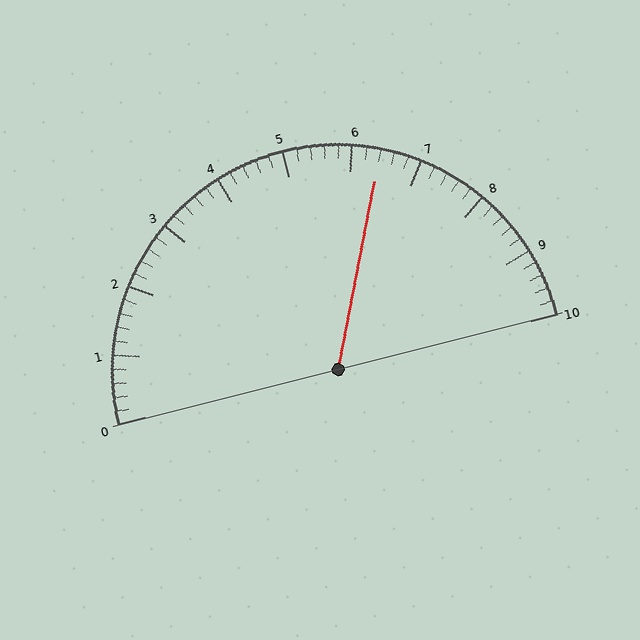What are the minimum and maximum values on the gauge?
The gauge ranges from 0 to 10.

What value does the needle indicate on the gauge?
The needle indicates approximately 6.4.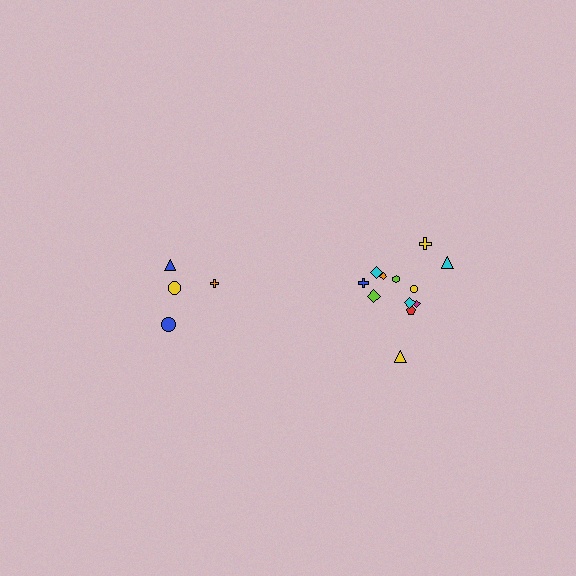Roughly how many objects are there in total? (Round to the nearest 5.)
Roughly 15 objects in total.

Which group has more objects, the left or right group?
The right group.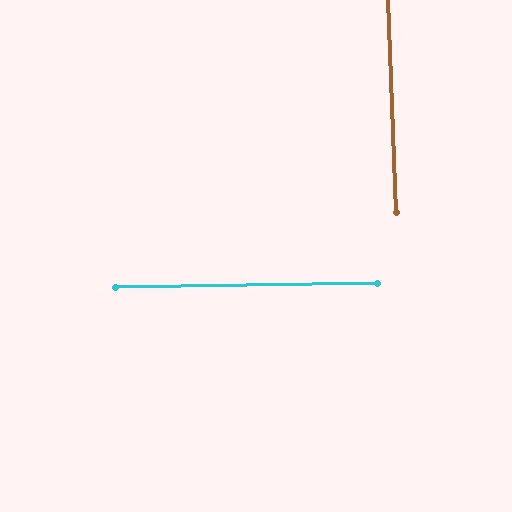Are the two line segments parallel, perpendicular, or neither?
Perpendicular — they meet at approximately 89°.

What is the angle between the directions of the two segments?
Approximately 89 degrees.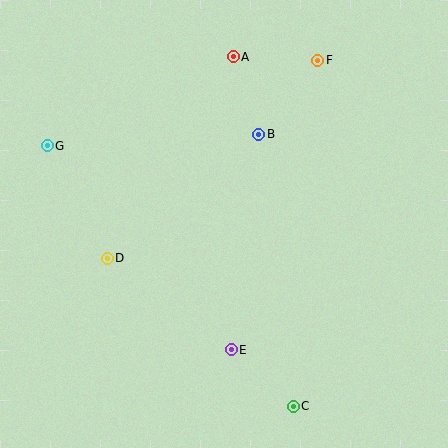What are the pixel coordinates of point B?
Point B is at (259, 134).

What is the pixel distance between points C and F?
The distance between C and F is 347 pixels.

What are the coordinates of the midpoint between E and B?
The midpoint between E and B is at (245, 242).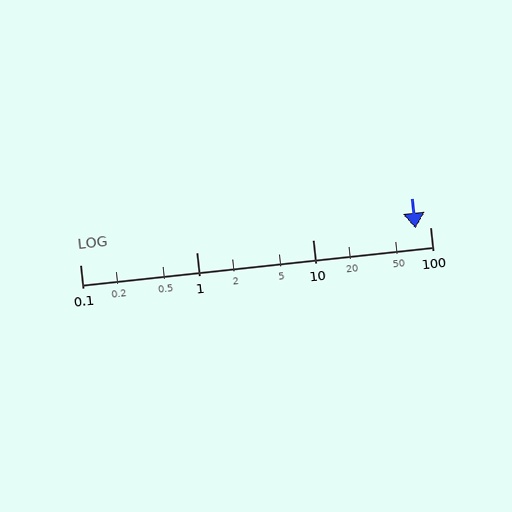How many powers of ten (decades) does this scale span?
The scale spans 3 decades, from 0.1 to 100.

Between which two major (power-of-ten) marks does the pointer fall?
The pointer is between 10 and 100.